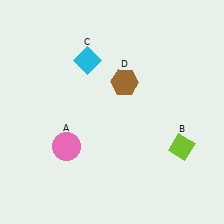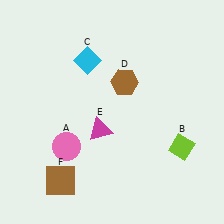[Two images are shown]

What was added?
A magenta triangle (E), a brown square (F) were added in Image 2.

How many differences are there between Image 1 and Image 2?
There are 2 differences between the two images.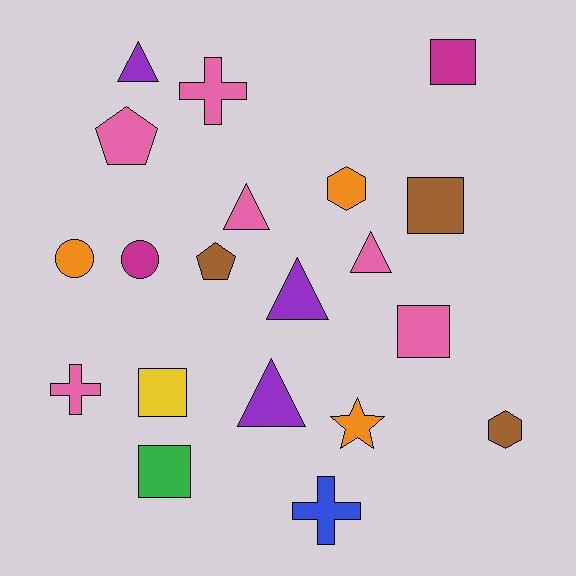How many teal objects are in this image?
There are no teal objects.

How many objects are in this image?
There are 20 objects.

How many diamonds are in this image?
There are no diamonds.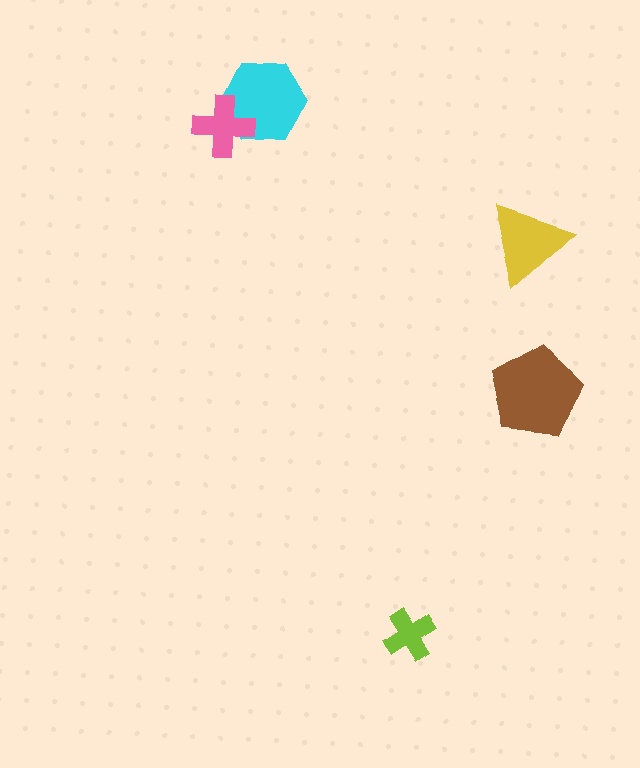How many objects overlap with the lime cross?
0 objects overlap with the lime cross.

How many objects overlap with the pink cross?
1 object overlaps with the pink cross.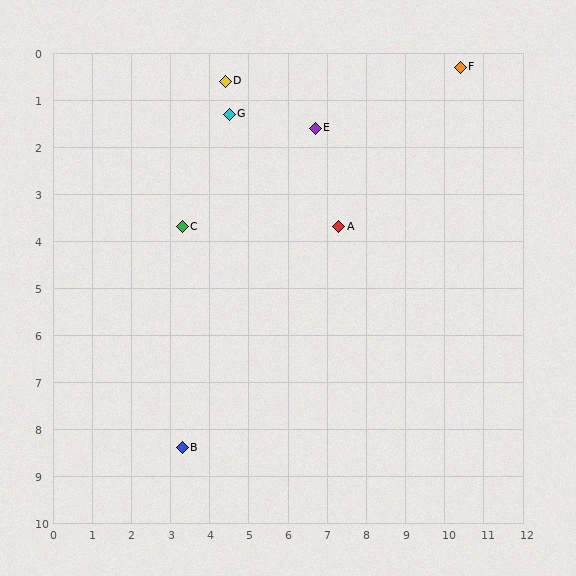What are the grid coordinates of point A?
Point A is at approximately (7.3, 3.7).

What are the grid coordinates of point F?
Point F is at approximately (10.4, 0.3).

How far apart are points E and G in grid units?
Points E and G are about 2.2 grid units apart.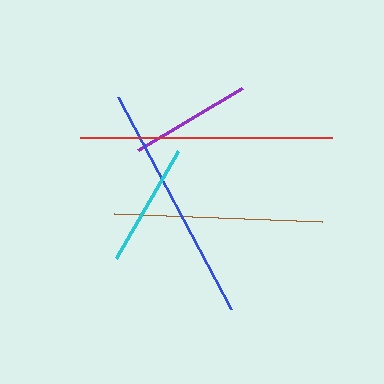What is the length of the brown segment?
The brown segment is approximately 209 pixels long.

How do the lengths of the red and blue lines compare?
The red and blue lines are approximately the same length.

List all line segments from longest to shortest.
From longest to shortest: red, blue, brown, cyan, purple.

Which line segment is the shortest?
The purple line is the shortest at approximately 121 pixels.